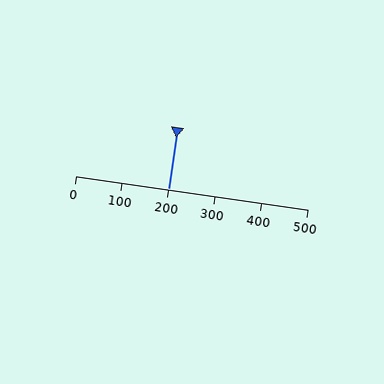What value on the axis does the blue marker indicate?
The marker indicates approximately 200.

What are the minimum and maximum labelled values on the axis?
The axis runs from 0 to 500.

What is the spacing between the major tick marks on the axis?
The major ticks are spaced 100 apart.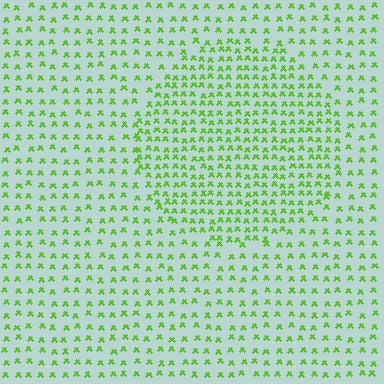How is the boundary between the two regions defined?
The boundary is defined by a change in element density (approximately 1.7x ratio). All elements are the same color, size, and shape.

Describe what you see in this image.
The image contains small lime elements arranged at two different densities. A circle-shaped region is visible where the elements are more densely packed than the surrounding area.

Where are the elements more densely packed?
The elements are more densely packed inside the circle boundary.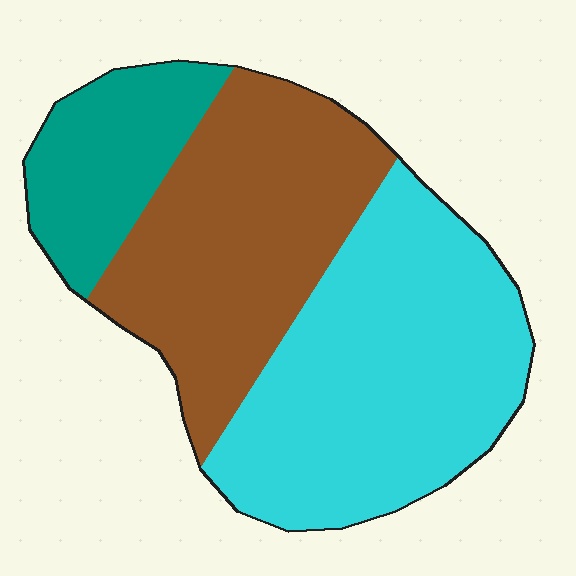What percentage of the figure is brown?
Brown takes up about three eighths (3/8) of the figure.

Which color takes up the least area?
Teal, at roughly 15%.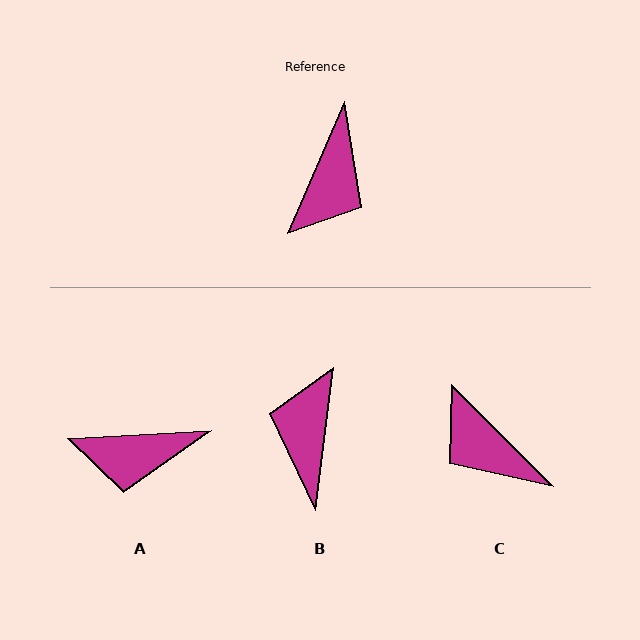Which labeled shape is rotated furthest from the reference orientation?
B, about 164 degrees away.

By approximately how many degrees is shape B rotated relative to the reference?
Approximately 164 degrees clockwise.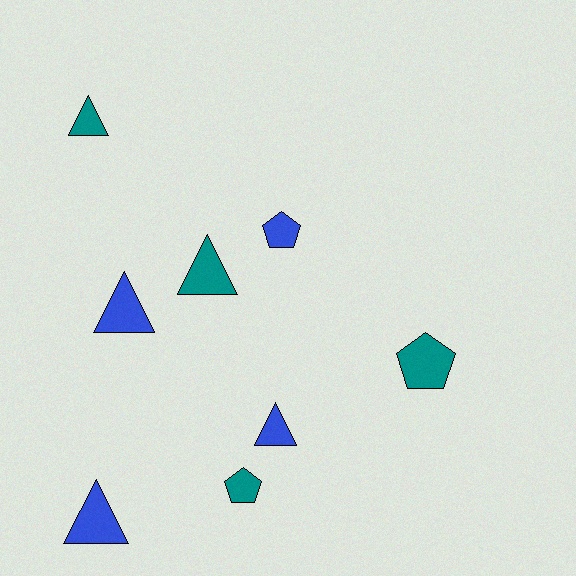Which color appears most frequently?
Blue, with 4 objects.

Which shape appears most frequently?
Triangle, with 5 objects.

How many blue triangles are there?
There are 3 blue triangles.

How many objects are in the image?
There are 8 objects.